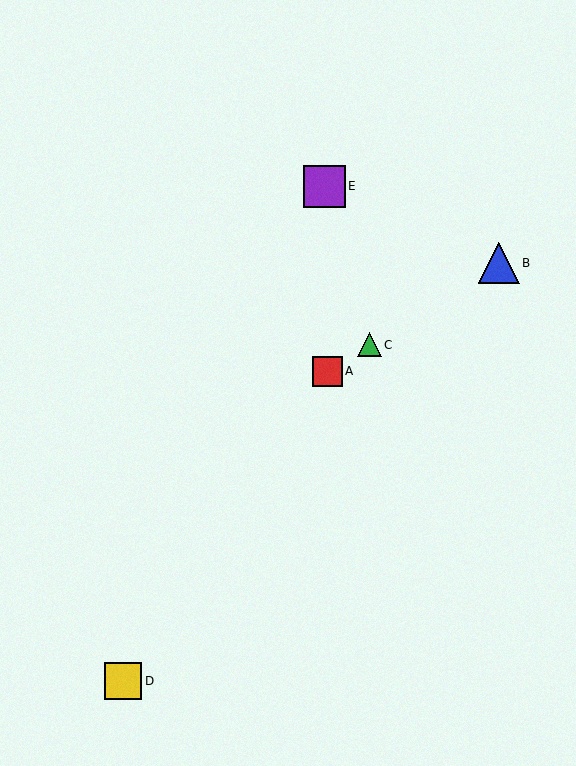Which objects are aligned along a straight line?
Objects A, B, C are aligned along a straight line.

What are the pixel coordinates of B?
Object B is at (499, 263).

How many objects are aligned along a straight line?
3 objects (A, B, C) are aligned along a straight line.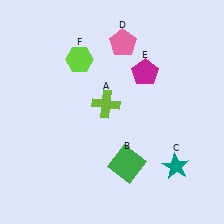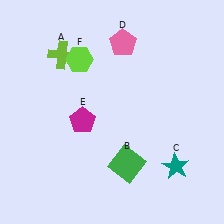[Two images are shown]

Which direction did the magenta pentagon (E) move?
The magenta pentagon (E) moved left.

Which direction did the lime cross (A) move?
The lime cross (A) moved up.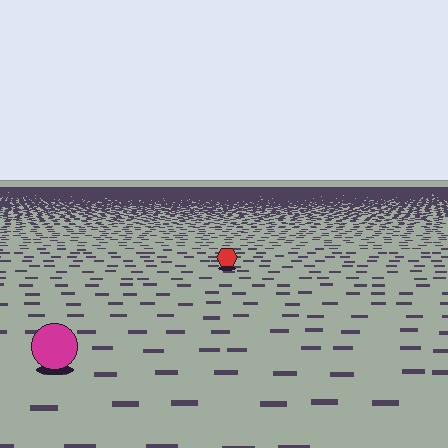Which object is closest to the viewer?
The magenta circle is closest. The texture marks near it are larger and more spread out.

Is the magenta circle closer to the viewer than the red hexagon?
Yes. The magenta circle is closer — you can tell from the texture gradient: the ground texture is coarser near it.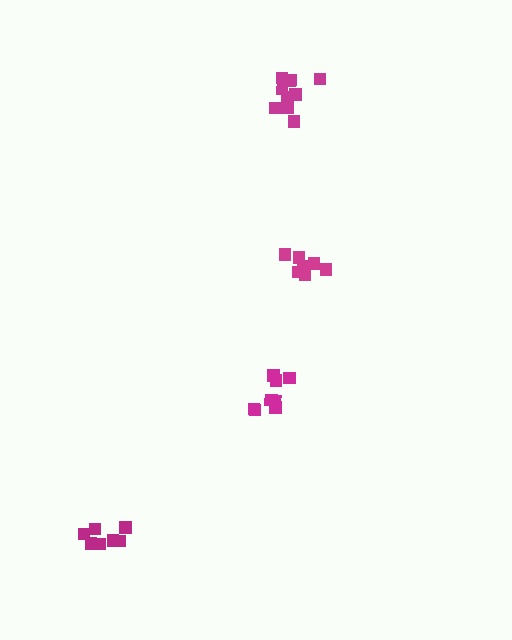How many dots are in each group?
Group 1: 8 dots, Group 2: 7 dots, Group 3: 9 dots, Group 4: 7 dots (31 total).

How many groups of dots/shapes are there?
There are 4 groups.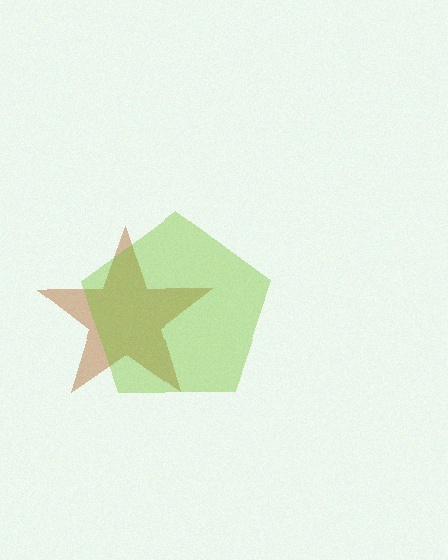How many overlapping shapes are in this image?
There are 2 overlapping shapes in the image.